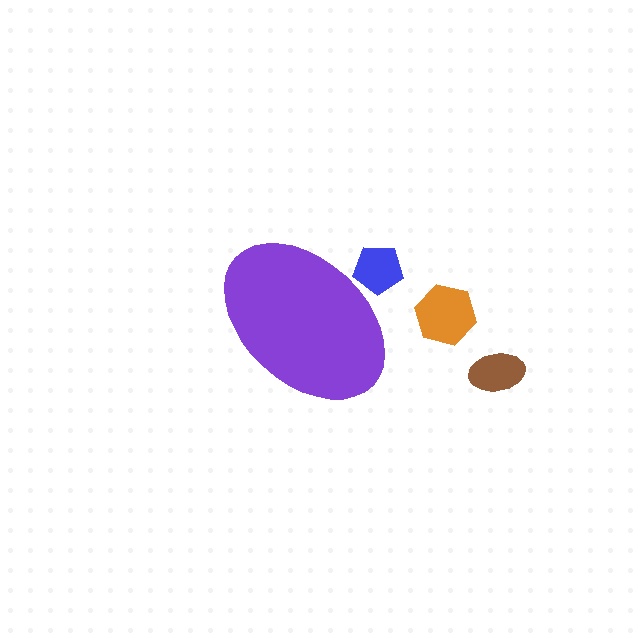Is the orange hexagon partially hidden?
No, the orange hexagon is fully visible.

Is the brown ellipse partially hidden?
No, the brown ellipse is fully visible.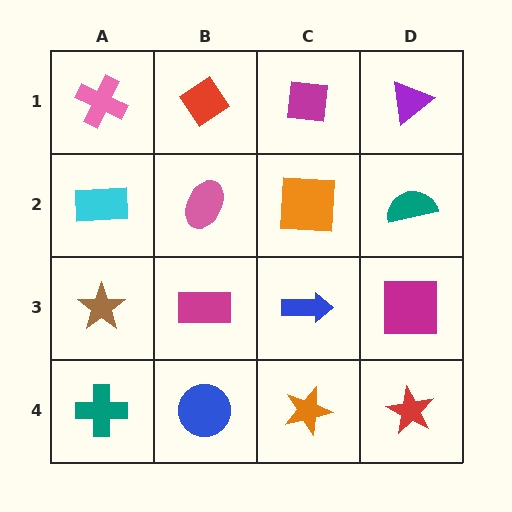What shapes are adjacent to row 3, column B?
A pink ellipse (row 2, column B), a blue circle (row 4, column B), a brown star (row 3, column A), a blue arrow (row 3, column C).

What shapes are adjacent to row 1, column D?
A teal semicircle (row 2, column D), a magenta square (row 1, column C).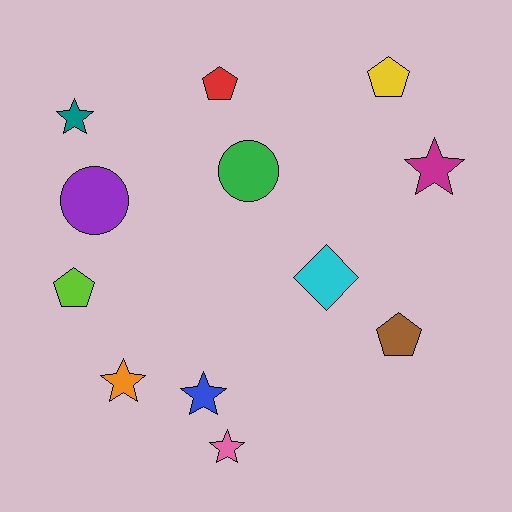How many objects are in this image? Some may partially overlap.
There are 12 objects.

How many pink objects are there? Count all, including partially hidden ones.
There is 1 pink object.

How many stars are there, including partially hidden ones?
There are 5 stars.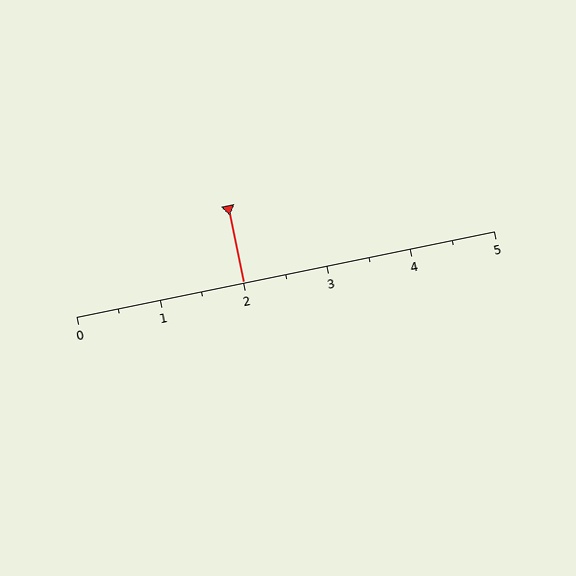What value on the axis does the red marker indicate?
The marker indicates approximately 2.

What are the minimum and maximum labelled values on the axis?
The axis runs from 0 to 5.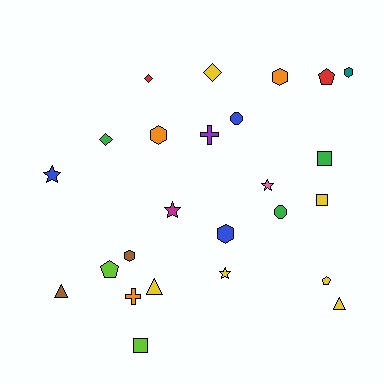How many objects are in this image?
There are 25 objects.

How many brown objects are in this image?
There are 2 brown objects.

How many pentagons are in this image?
There are 3 pentagons.